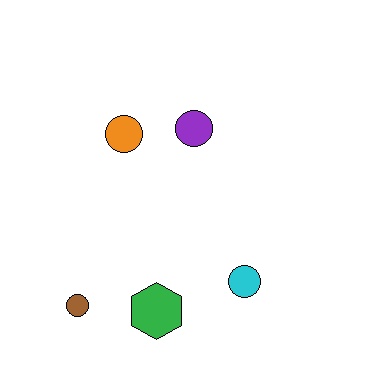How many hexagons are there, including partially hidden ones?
There is 1 hexagon.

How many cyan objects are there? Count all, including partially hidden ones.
There is 1 cyan object.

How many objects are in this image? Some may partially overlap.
There are 5 objects.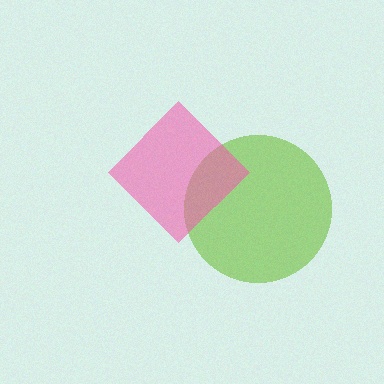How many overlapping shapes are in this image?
There are 2 overlapping shapes in the image.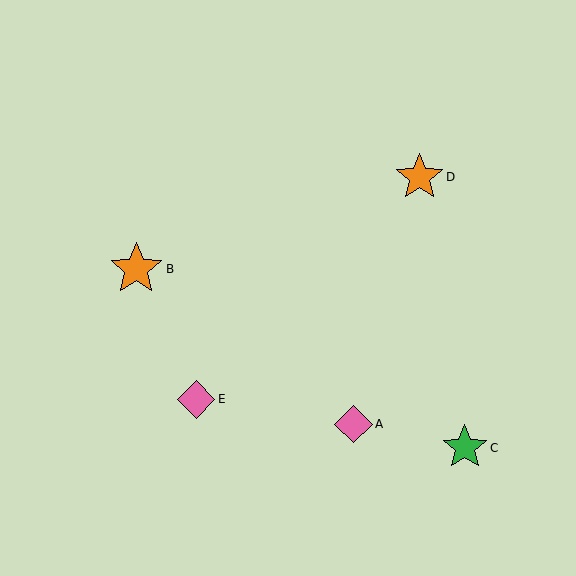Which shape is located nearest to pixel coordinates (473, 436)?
The green star (labeled C) at (465, 448) is nearest to that location.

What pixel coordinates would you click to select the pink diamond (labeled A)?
Click at (353, 424) to select the pink diamond A.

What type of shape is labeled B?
Shape B is an orange star.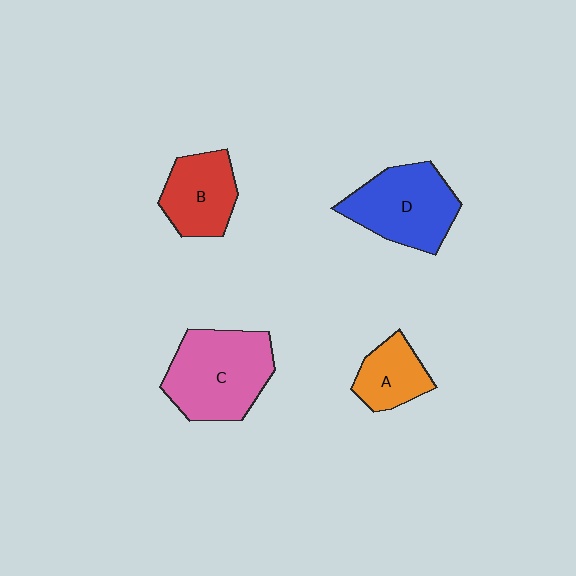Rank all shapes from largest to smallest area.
From largest to smallest: C (pink), D (blue), B (red), A (orange).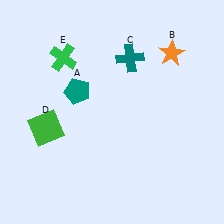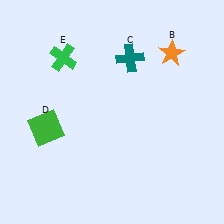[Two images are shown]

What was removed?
The teal pentagon (A) was removed in Image 2.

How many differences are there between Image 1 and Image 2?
There is 1 difference between the two images.